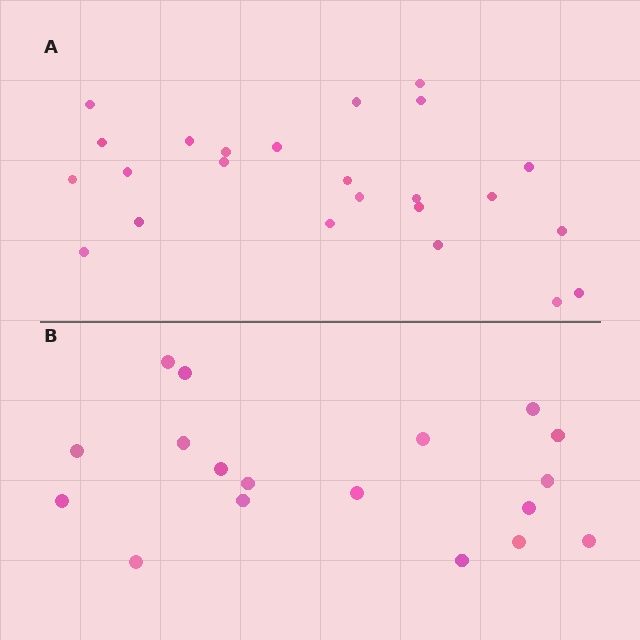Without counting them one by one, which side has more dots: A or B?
Region A (the top region) has more dots.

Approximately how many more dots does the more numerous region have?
Region A has about 6 more dots than region B.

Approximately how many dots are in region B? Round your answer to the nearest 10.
About 20 dots. (The exact count is 18, which rounds to 20.)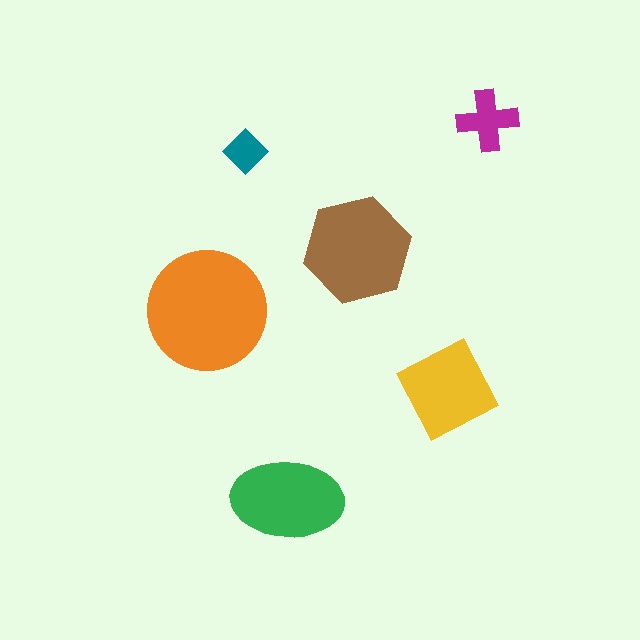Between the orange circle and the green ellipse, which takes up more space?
The orange circle.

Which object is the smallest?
The teal diamond.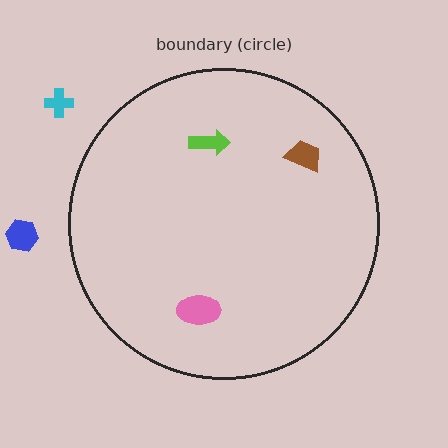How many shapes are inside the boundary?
3 inside, 2 outside.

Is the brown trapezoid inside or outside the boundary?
Inside.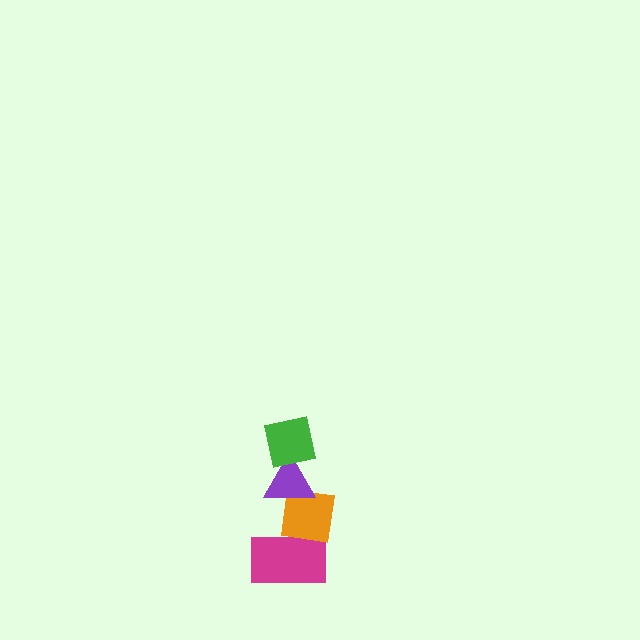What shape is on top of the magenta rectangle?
The orange square is on top of the magenta rectangle.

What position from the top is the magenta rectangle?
The magenta rectangle is 4th from the top.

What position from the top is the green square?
The green square is 1st from the top.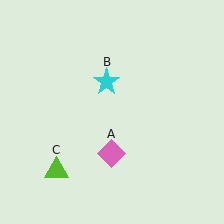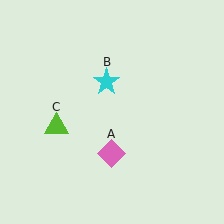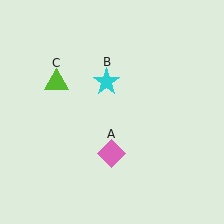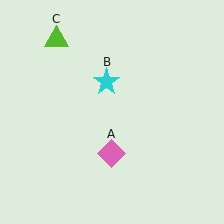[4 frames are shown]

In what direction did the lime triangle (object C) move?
The lime triangle (object C) moved up.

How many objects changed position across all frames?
1 object changed position: lime triangle (object C).